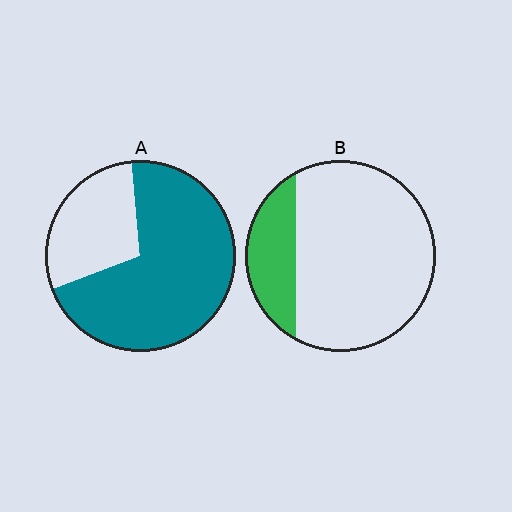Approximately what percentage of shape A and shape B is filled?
A is approximately 70% and B is approximately 20%.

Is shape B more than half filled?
No.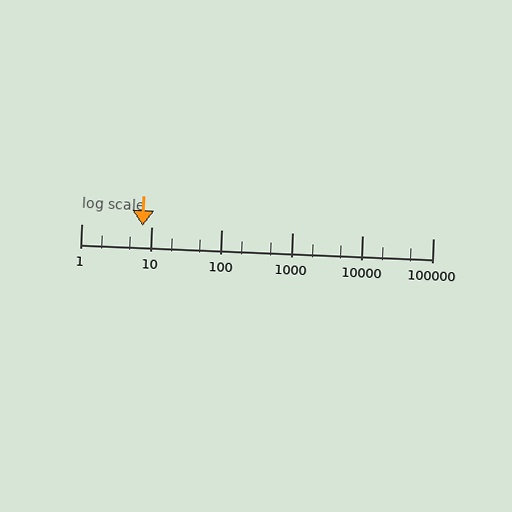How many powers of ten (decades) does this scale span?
The scale spans 5 decades, from 1 to 100000.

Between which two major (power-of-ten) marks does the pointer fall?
The pointer is between 1 and 10.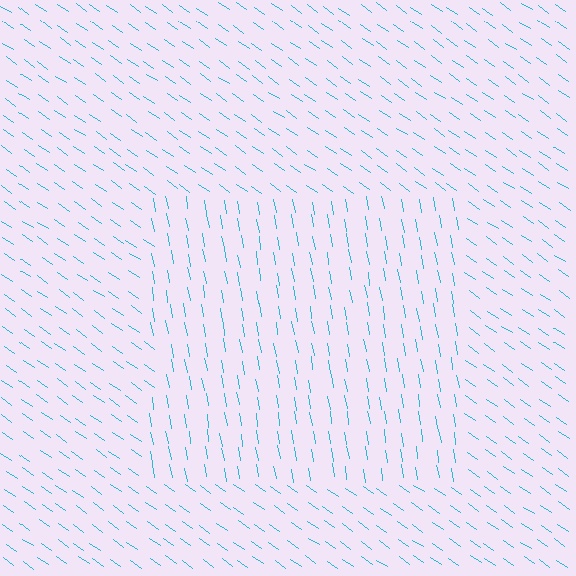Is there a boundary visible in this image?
Yes, there is a texture boundary formed by a change in line orientation.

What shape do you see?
I see a rectangle.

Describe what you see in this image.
The image is filled with small cyan line segments. A rectangle region in the image has lines oriented differently from the surrounding lines, creating a visible texture boundary.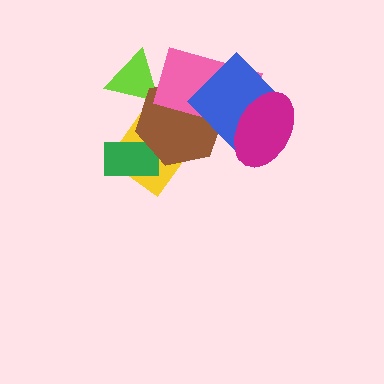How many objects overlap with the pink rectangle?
3 objects overlap with the pink rectangle.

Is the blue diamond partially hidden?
Yes, it is partially covered by another shape.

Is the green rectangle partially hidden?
Yes, it is partially covered by another shape.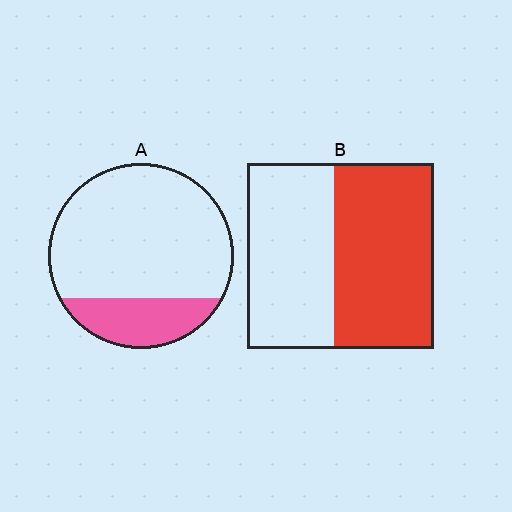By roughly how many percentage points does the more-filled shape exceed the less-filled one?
By roughly 30 percentage points (B over A).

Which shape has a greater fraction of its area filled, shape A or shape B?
Shape B.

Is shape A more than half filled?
No.